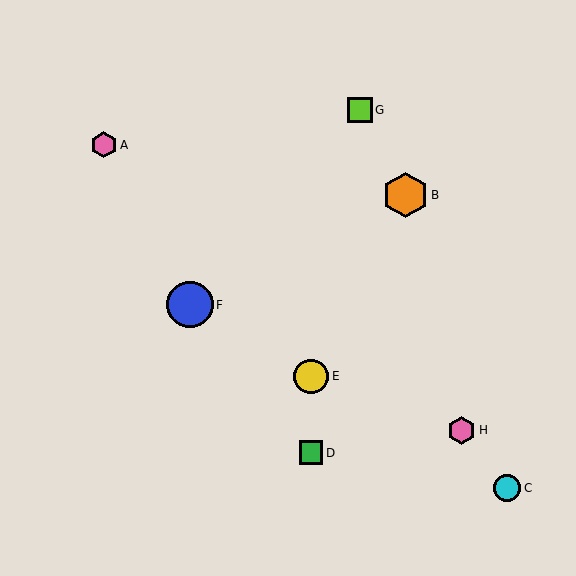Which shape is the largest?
The blue circle (labeled F) is the largest.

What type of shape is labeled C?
Shape C is a cyan circle.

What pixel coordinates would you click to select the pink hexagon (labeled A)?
Click at (104, 145) to select the pink hexagon A.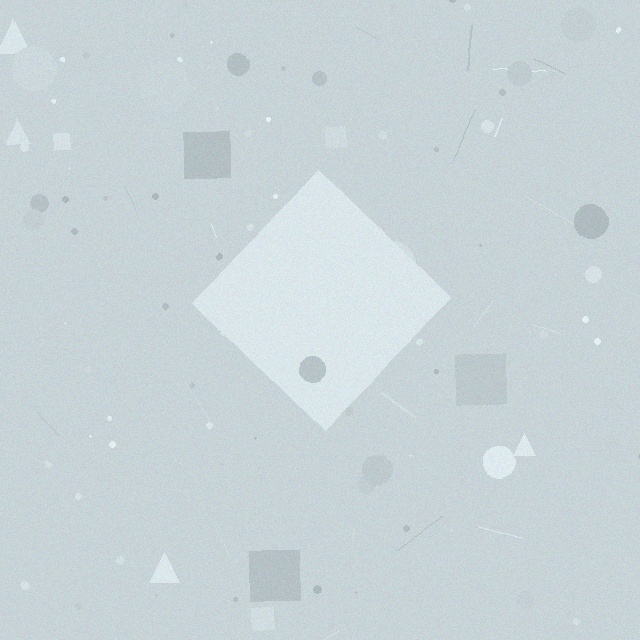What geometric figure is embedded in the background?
A diamond is embedded in the background.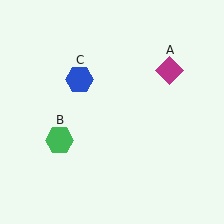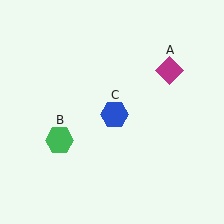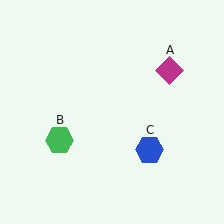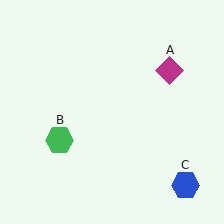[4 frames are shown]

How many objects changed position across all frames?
1 object changed position: blue hexagon (object C).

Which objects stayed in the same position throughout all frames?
Magenta diamond (object A) and green hexagon (object B) remained stationary.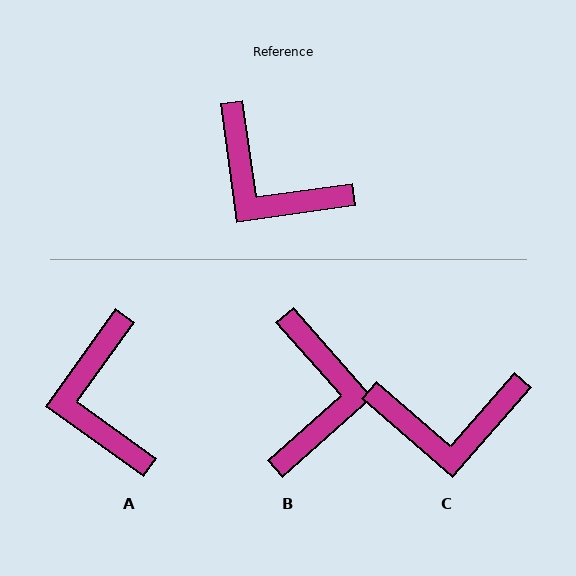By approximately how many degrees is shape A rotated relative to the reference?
Approximately 44 degrees clockwise.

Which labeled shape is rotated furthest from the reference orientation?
B, about 124 degrees away.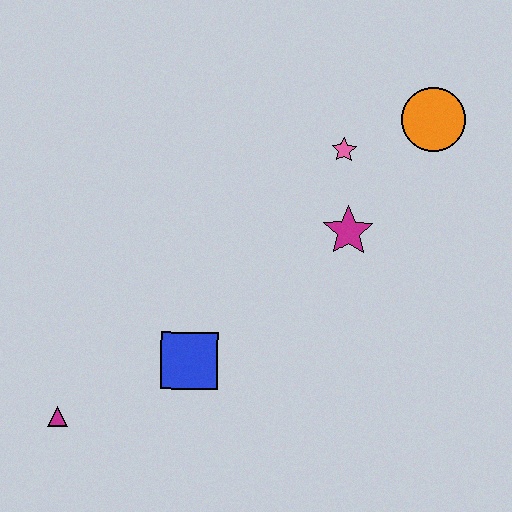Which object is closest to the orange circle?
The pink star is closest to the orange circle.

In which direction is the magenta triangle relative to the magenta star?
The magenta triangle is to the left of the magenta star.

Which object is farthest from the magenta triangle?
The orange circle is farthest from the magenta triangle.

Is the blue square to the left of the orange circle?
Yes